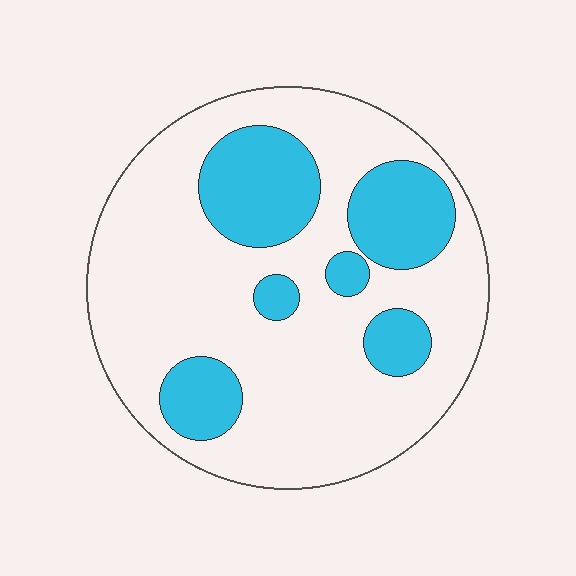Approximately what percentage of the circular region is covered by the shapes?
Approximately 25%.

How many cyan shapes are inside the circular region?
6.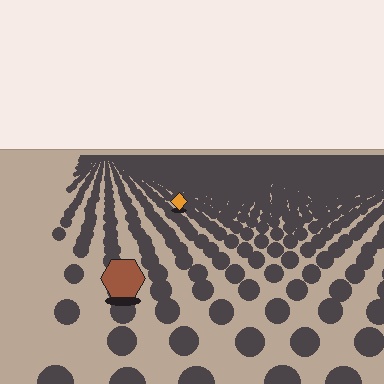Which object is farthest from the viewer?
The orange diamond is farthest from the viewer. It appears smaller and the ground texture around it is denser.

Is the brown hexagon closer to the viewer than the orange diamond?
Yes. The brown hexagon is closer — you can tell from the texture gradient: the ground texture is coarser near it.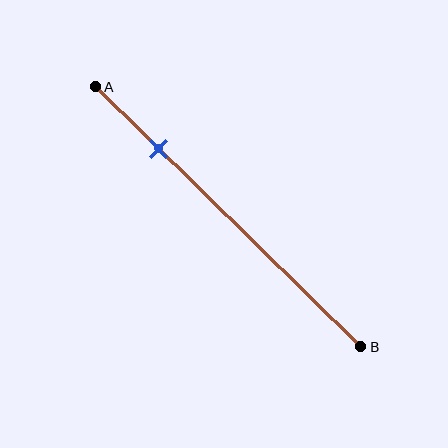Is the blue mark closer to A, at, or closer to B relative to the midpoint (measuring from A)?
The blue mark is closer to point A than the midpoint of segment AB.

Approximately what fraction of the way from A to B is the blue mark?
The blue mark is approximately 25% of the way from A to B.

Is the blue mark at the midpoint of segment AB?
No, the mark is at about 25% from A, not at the 50% midpoint.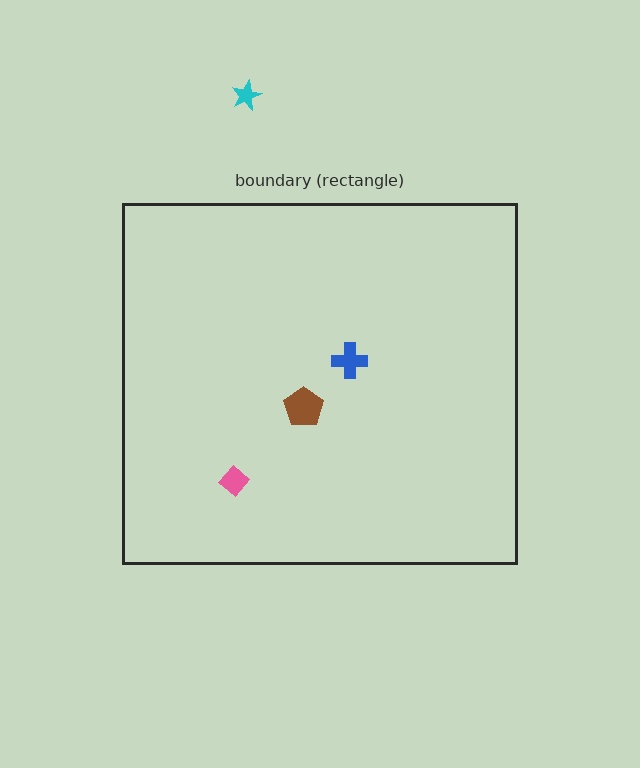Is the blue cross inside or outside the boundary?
Inside.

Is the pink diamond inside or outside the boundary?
Inside.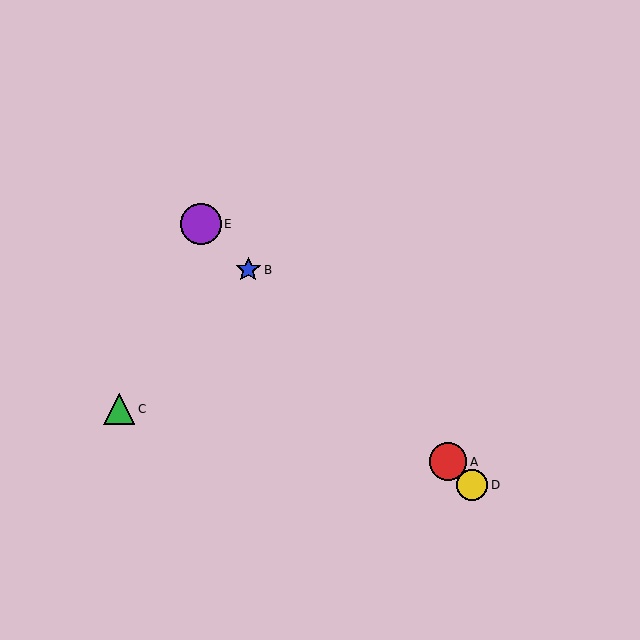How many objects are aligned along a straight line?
4 objects (A, B, D, E) are aligned along a straight line.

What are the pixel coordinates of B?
Object B is at (248, 270).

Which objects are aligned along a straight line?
Objects A, B, D, E are aligned along a straight line.